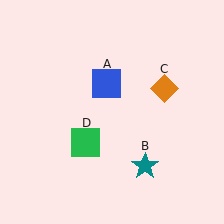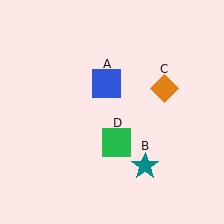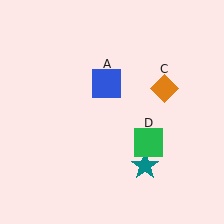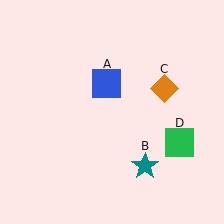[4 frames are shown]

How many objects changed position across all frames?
1 object changed position: green square (object D).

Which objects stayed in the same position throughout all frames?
Blue square (object A) and teal star (object B) and orange diamond (object C) remained stationary.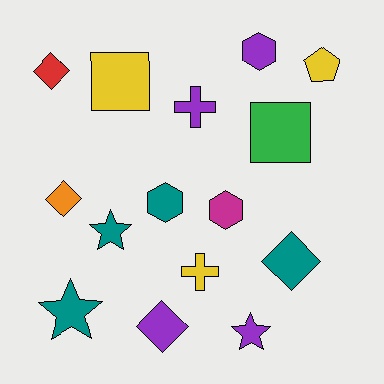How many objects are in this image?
There are 15 objects.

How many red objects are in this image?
There is 1 red object.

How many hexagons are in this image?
There are 3 hexagons.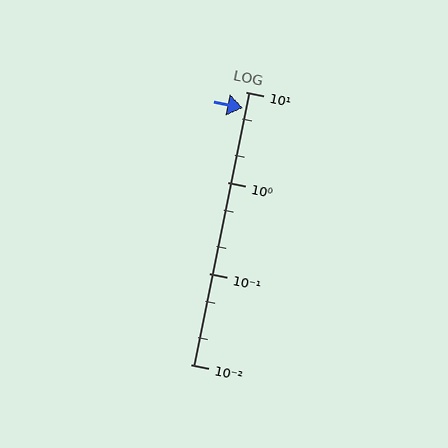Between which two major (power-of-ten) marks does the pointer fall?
The pointer is between 1 and 10.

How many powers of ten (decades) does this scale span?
The scale spans 3 decades, from 0.01 to 10.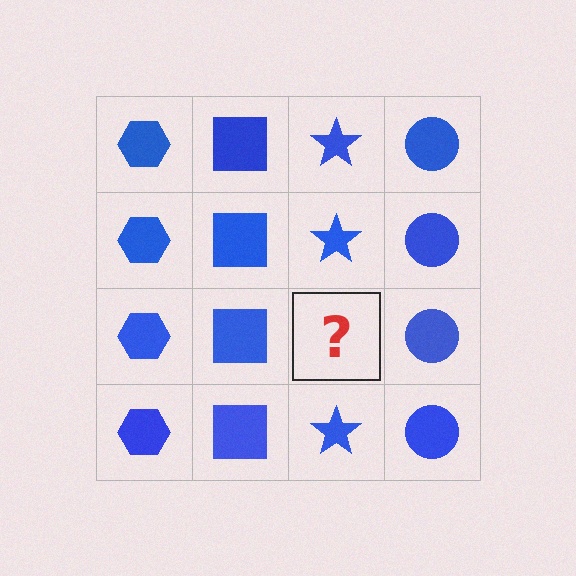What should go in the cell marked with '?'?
The missing cell should contain a blue star.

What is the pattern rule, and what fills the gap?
The rule is that each column has a consistent shape. The gap should be filled with a blue star.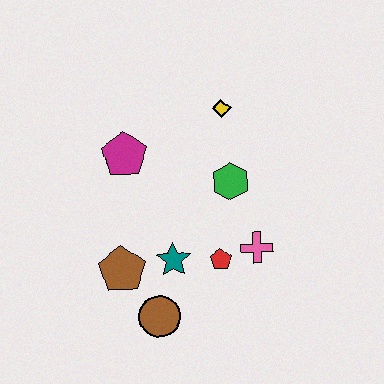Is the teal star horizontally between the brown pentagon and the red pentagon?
Yes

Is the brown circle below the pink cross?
Yes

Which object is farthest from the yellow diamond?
The brown circle is farthest from the yellow diamond.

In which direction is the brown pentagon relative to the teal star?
The brown pentagon is to the left of the teal star.